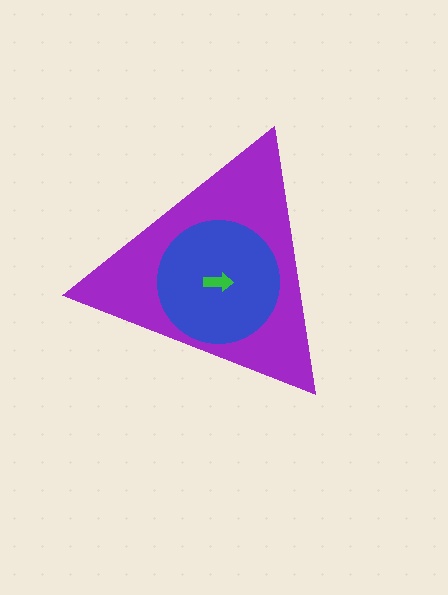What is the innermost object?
The green arrow.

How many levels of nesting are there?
3.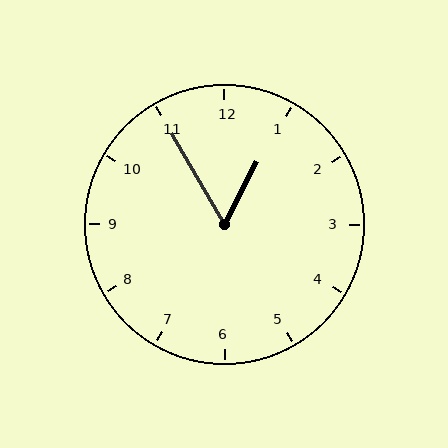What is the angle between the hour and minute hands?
Approximately 58 degrees.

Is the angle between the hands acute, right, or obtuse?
It is acute.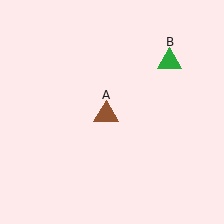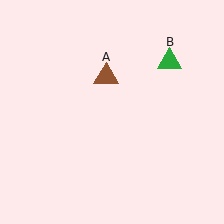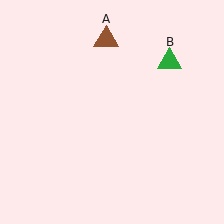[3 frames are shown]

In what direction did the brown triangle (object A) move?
The brown triangle (object A) moved up.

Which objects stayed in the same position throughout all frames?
Green triangle (object B) remained stationary.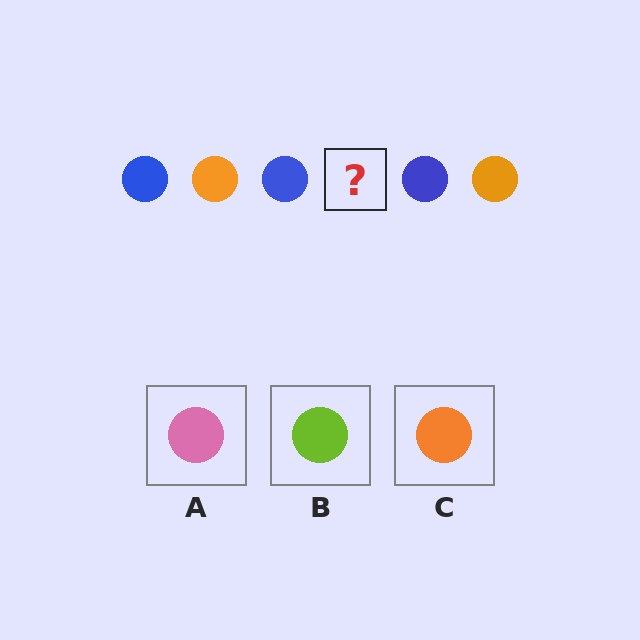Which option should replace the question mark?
Option C.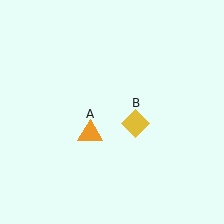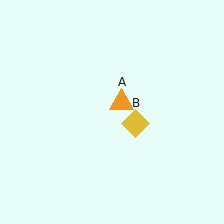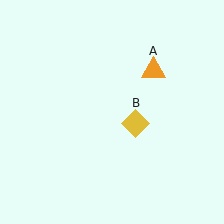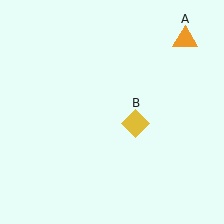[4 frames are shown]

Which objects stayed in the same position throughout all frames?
Yellow diamond (object B) remained stationary.